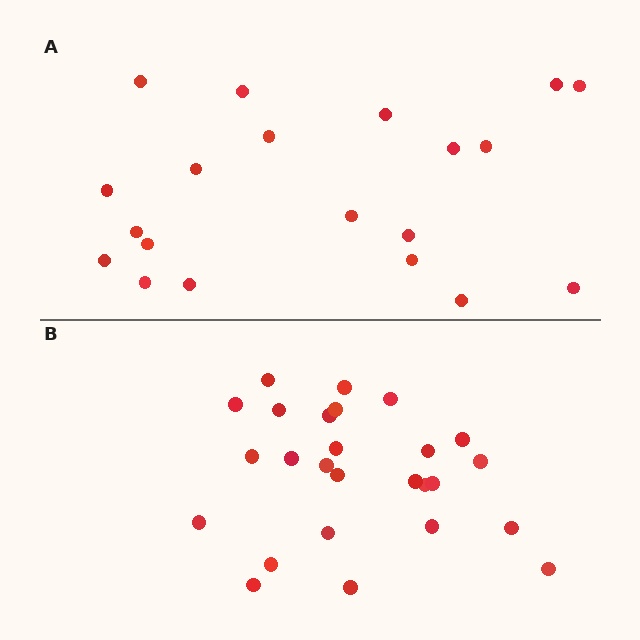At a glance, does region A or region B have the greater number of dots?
Region B (the bottom region) has more dots.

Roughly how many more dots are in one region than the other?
Region B has about 6 more dots than region A.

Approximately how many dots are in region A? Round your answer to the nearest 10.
About 20 dots.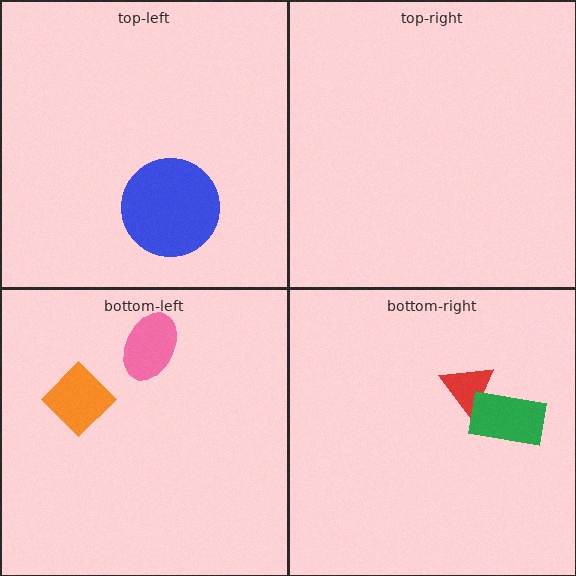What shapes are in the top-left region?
The blue circle.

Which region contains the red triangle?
The bottom-right region.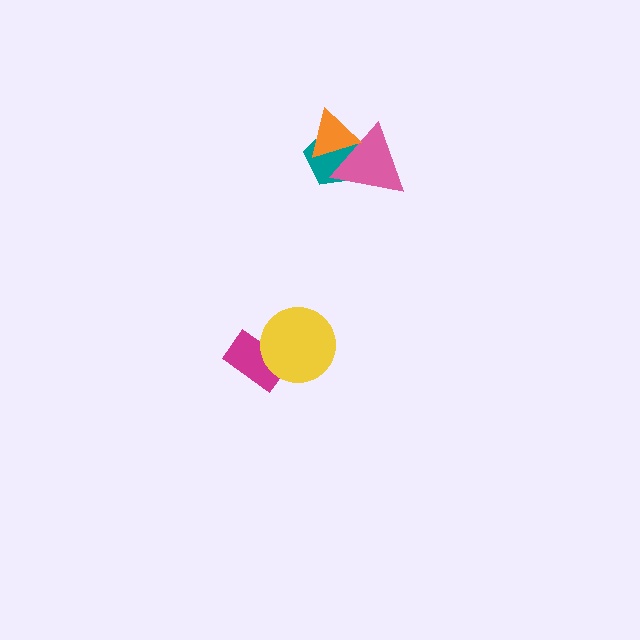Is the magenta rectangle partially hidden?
Yes, it is partially covered by another shape.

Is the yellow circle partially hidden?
No, no other shape covers it.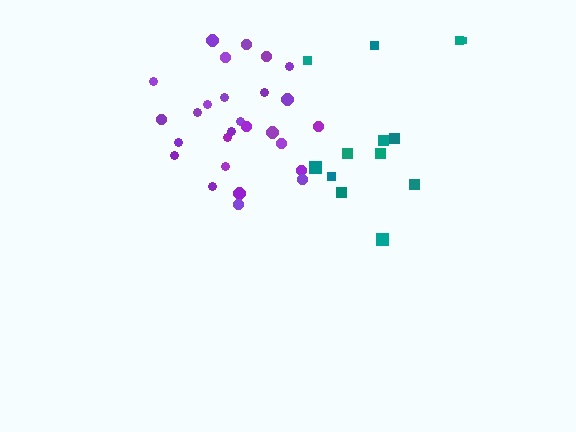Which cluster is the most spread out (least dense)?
Teal.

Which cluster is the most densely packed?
Purple.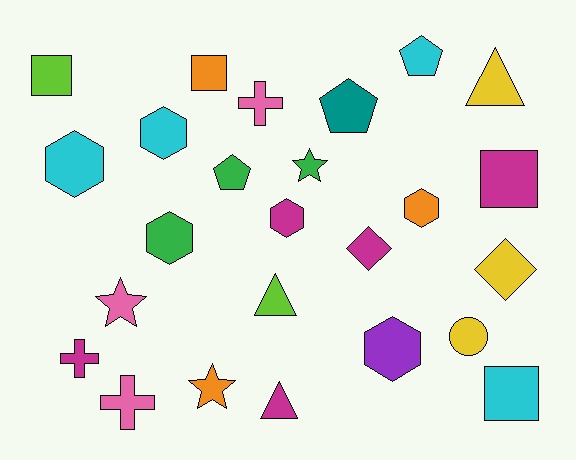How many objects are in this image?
There are 25 objects.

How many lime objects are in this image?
There are 2 lime objects.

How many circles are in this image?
There is 1 circle.